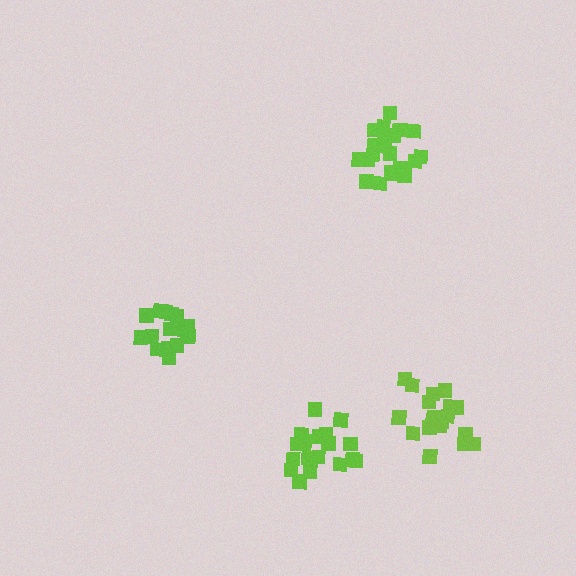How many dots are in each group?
Group 1: 21 dots, Group 2: 16 dots, Group 3: 21 dots, Group 4: 19 dots (77 total).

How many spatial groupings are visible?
There are 4 spatial groupings.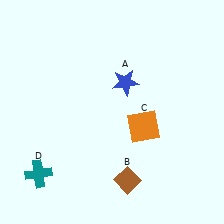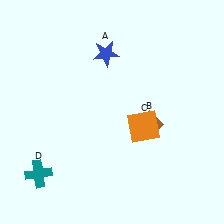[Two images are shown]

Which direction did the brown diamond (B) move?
The brown diamond (B) moved up.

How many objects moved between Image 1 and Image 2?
2 objects moved between the two images.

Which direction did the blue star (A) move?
The blue star (A) moved up.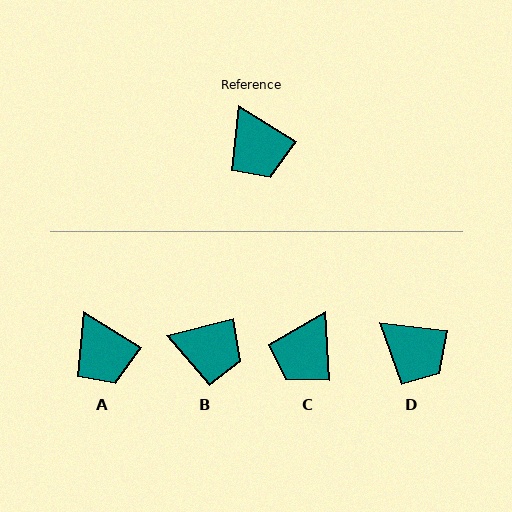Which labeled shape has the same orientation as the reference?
A.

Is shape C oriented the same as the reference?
No, it is off by about 55 degrees.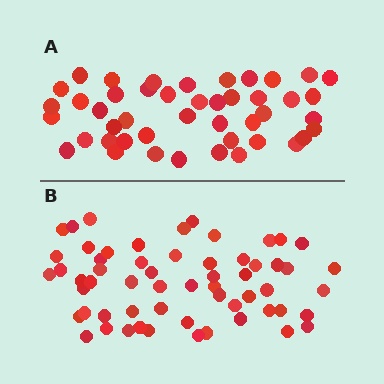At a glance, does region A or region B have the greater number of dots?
Region B (the bottom region) has more dots.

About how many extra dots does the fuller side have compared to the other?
Region B has approximately 15 more dots than region A.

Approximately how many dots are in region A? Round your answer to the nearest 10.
About 40 dots. (The exact count is 45, which rounds to 40.)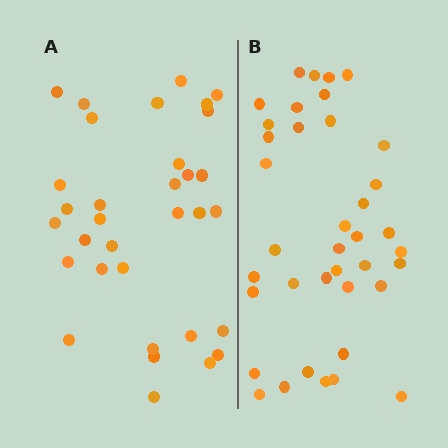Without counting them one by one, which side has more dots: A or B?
Region B (the right region) has more dots.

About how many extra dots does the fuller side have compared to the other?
Region B has about 5 more dots than region A.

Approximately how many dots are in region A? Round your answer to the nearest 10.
About 30 dots. (The exact count is 33, which rounds to 30.)